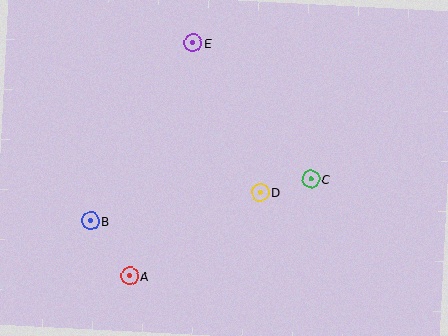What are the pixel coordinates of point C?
Point C is at (311, 179).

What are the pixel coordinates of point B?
Point B is at (90, 221).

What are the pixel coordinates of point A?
Point A is at (129, 276).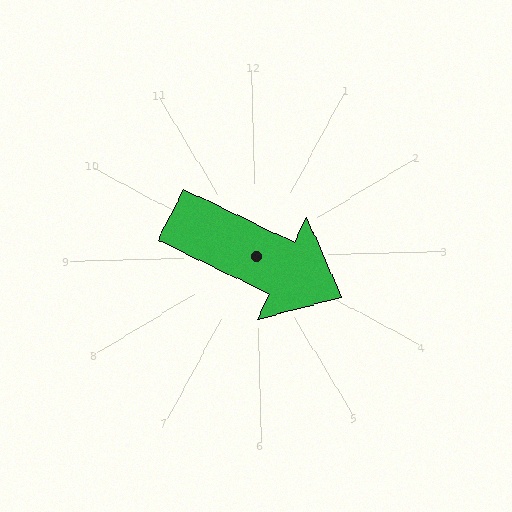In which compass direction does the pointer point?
Southeast.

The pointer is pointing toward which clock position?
Roughly 4 o'clock.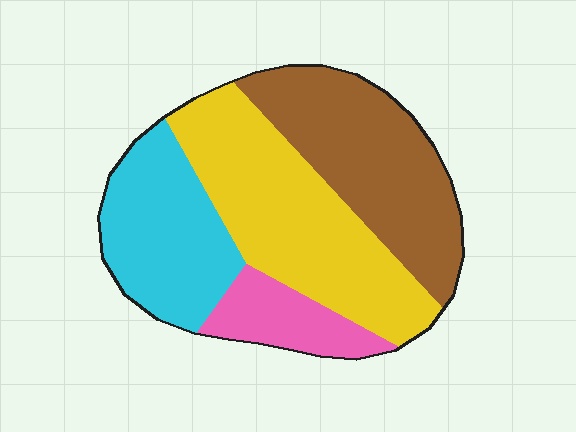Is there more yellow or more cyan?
Yellow.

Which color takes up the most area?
Yellow, at roughly 35%.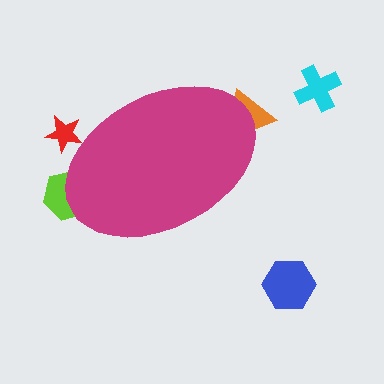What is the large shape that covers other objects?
A magenta ellipse.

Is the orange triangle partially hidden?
Yes, the orange triangle is partially hidden behind the magenta ellipse.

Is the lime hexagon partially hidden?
Yes, the lime hexagon is partially hidden behind the magenta ellipse.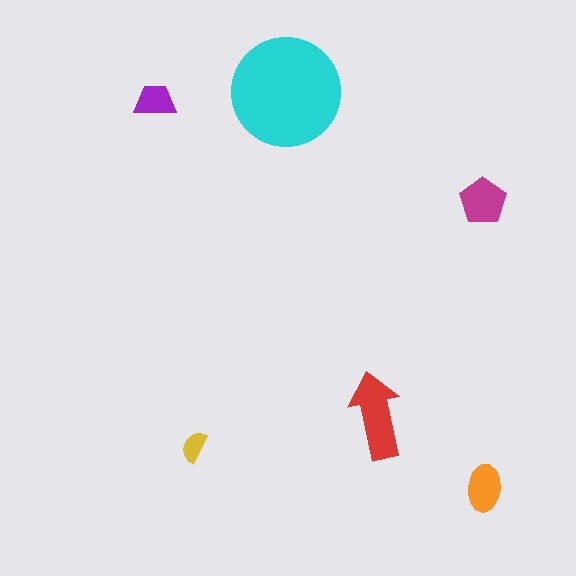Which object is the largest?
The cyan circle.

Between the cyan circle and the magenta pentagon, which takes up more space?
The cyan circle.